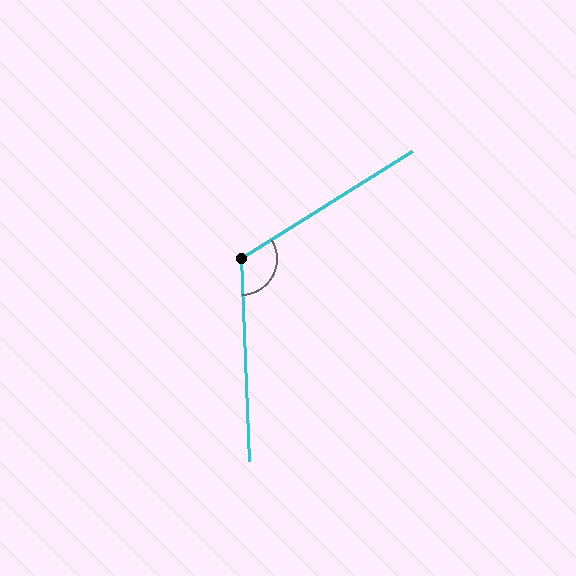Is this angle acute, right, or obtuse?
It is obtuse.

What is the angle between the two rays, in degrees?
Approximately 120 degrees.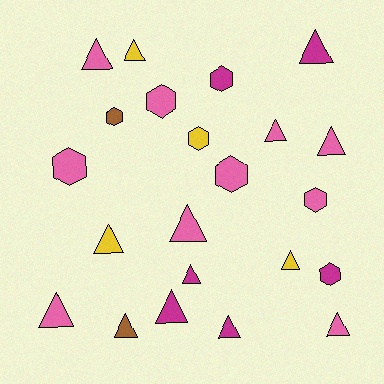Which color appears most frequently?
Pink, with 10 objects.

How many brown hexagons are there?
There is 1 brown hexagon.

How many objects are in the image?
There are 22 objects.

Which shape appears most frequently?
Triangle, with 14 objects.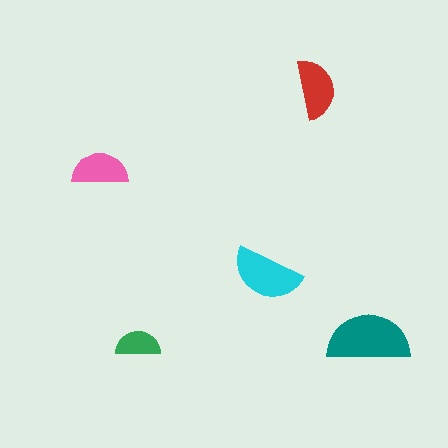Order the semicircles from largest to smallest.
the teal one, the cyan one, the red one, the pink one, the green one.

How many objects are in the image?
There are 5 objects in the image.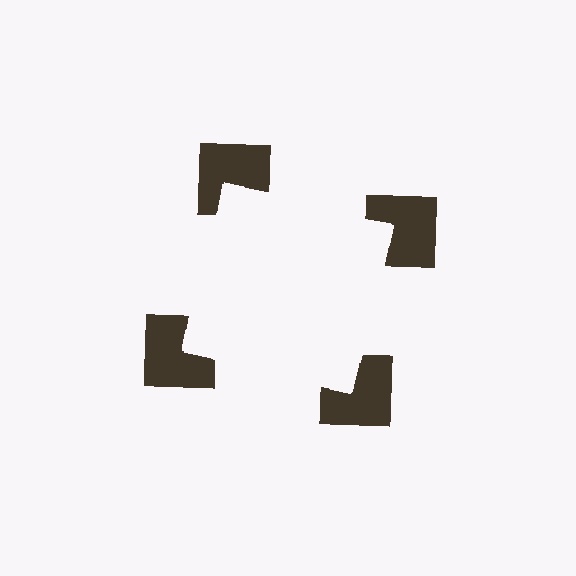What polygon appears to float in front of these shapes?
An illusory square — its edges are inferred from the aligned wedge cuts in the notched squares, not physically drawn.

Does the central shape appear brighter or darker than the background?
It typically appears slightly brighter than the background, even though no actual brightness change is drawn.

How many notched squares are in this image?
There are 4 — one at each vertex of the illusory square.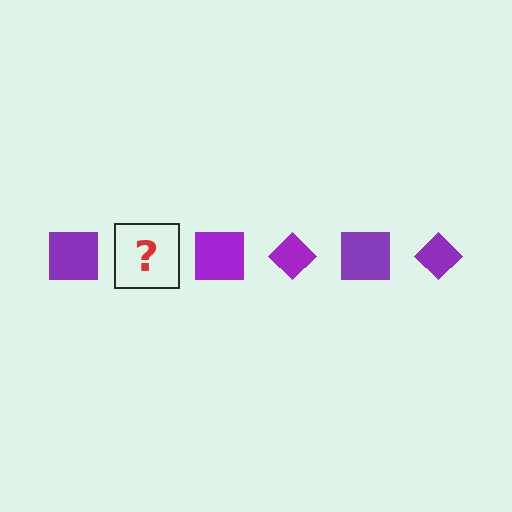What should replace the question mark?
The question mark should be replaced with a purple diamond.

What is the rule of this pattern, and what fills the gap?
The rule is that the pattern cycles through square, diamond shapes in purple. The gap should be filled with a purple diamond.